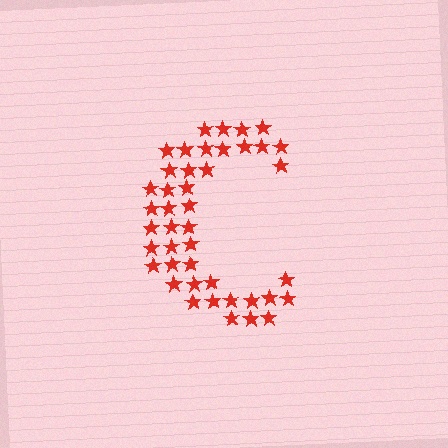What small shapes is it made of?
It is made of small stars.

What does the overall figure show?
The overall figure shows the letter C.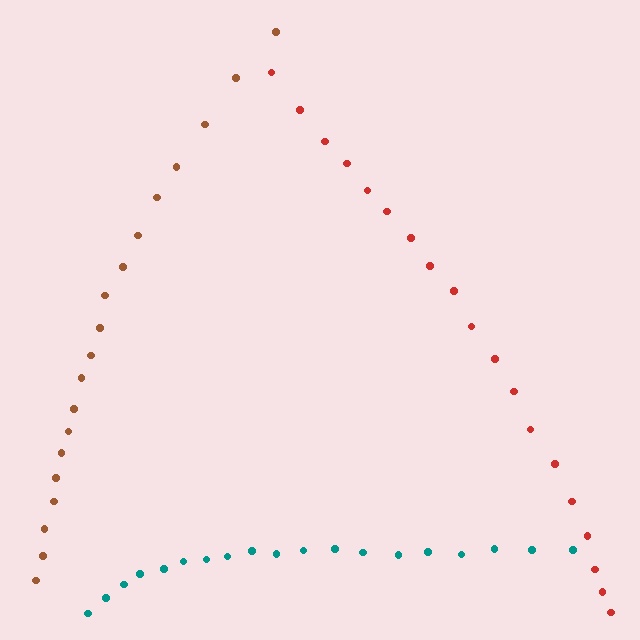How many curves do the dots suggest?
There are 3 distinct paths.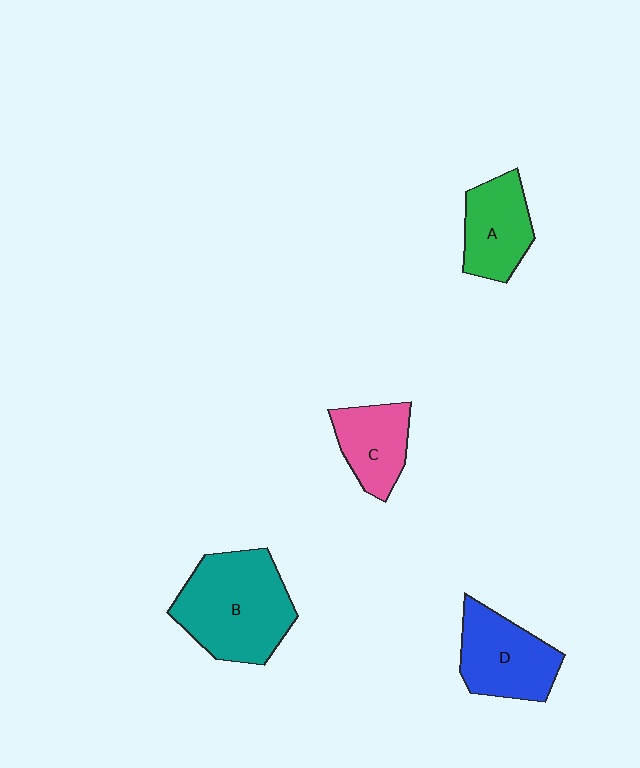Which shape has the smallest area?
Shape C (pink).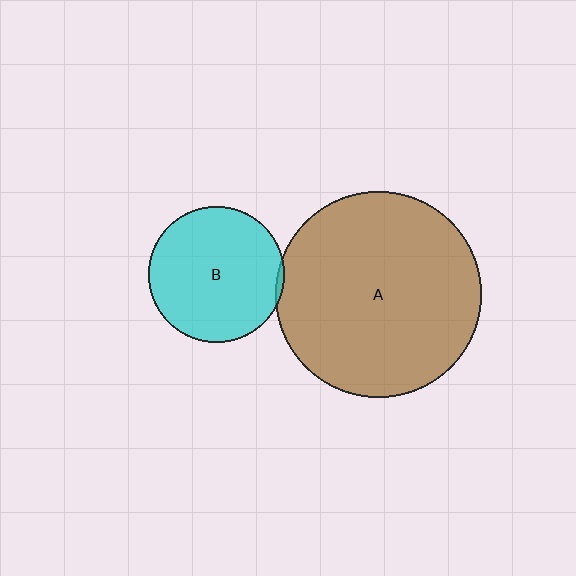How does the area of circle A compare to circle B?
Approximately 2.3 times.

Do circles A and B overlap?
Yes.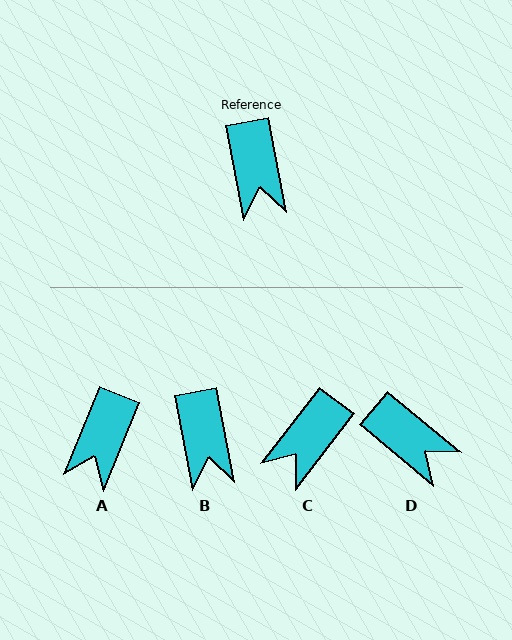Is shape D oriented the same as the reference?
No, it is off by about 40 degrees.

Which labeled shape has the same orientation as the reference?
B.